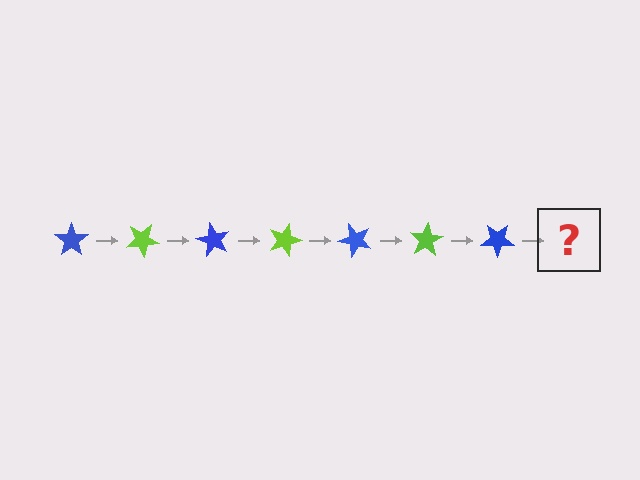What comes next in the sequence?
The next element should be a lime star, rotated 210 degrees from the start.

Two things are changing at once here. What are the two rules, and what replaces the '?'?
The two rules are that it rotates 30 degrees each step and the color cycles through blue and lime. The '?' should be a lime star, rotated 210 degrees from the start.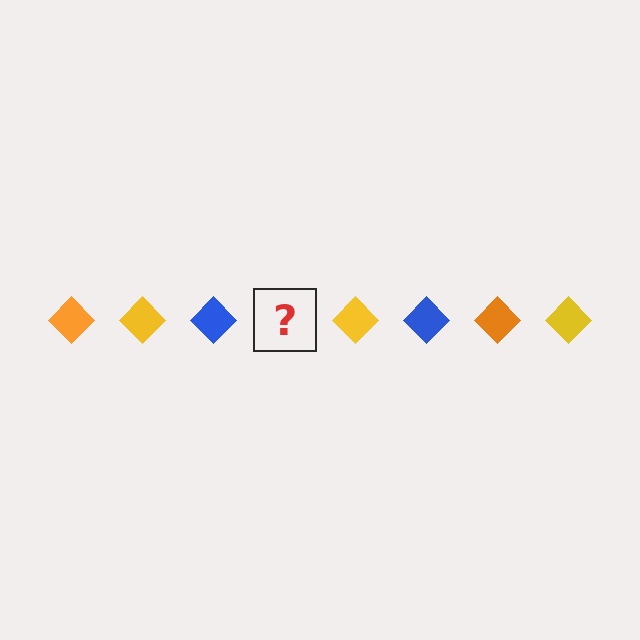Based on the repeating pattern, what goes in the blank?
The blank should be an orange diamond.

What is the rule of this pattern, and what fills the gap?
The rule is that the pattern cycles through orange, yellow, blue diamonds. The gap should be filled with an orange diamond.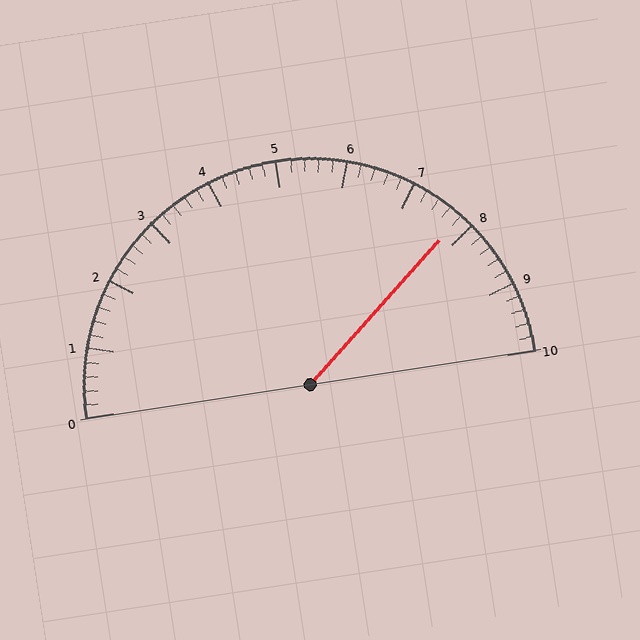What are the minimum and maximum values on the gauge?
The gauge ranges from 0 to 10.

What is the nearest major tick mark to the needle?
The nearest major tick mark is 8.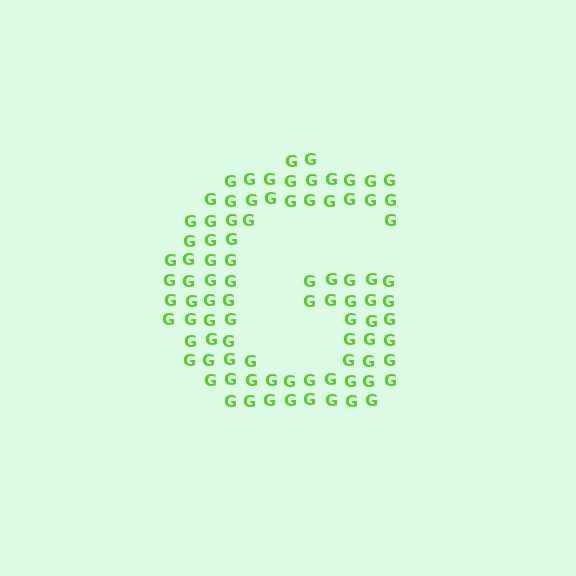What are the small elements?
The small elements are letter G's.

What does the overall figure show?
The overall figure shows the letter G.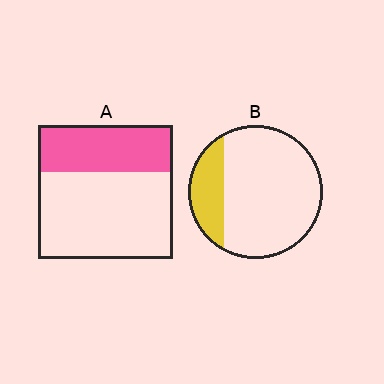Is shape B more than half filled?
No.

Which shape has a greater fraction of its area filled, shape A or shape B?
Shape A.